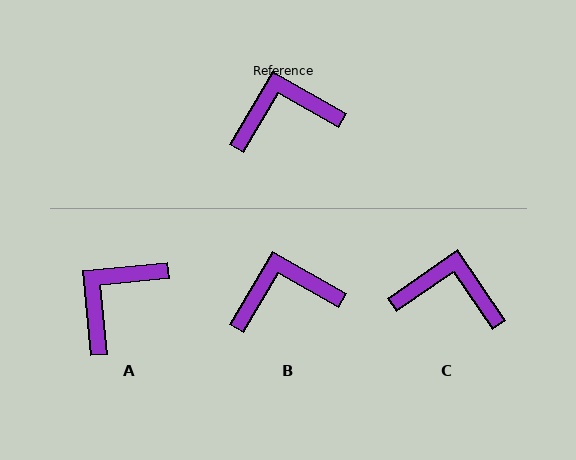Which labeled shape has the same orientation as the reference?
B.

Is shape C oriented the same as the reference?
No, it is off by about 26 degrees.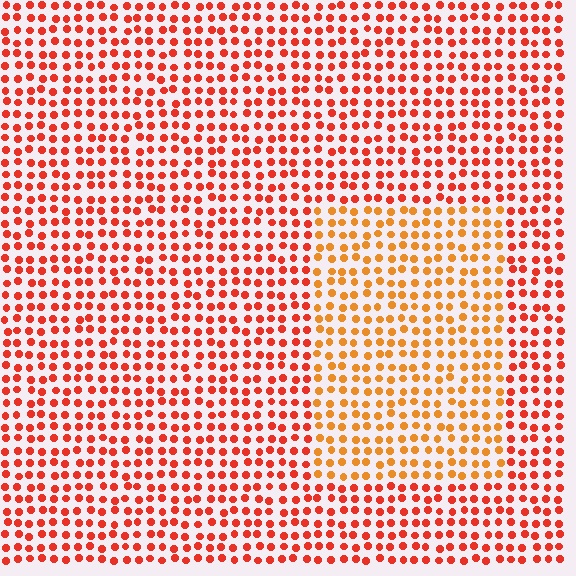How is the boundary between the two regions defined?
The boundary is defined purely by a slight shift in hue (about 28 degrees). Spacing, size, and orientation are identical on both sides.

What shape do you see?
I see a rectangle.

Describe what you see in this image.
The image is filled with small red elements in a uniform arrangement. A rectangle-shaped region is visible where the elements are tinted to a slightly different hue, forming a subtle color boundary.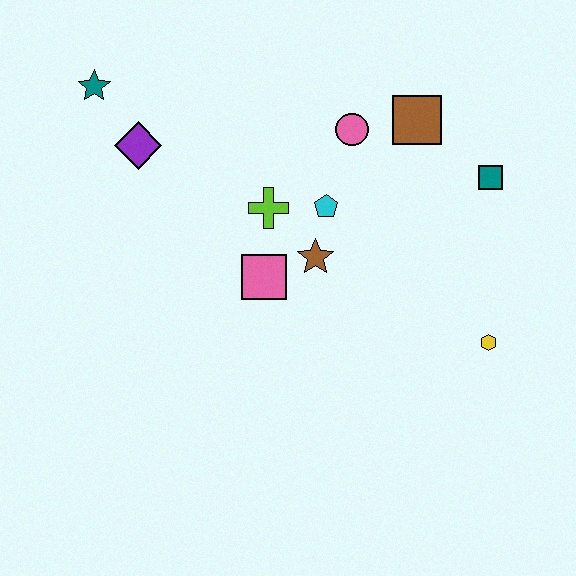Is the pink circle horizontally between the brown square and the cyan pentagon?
Yes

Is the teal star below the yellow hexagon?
No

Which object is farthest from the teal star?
The yellow hexagon is farthest from the teal star.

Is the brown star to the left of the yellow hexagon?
Yes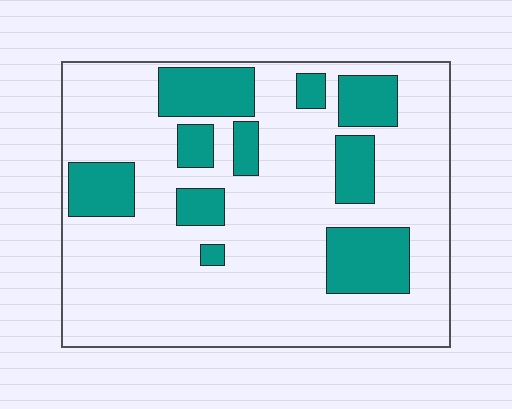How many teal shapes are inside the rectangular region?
10.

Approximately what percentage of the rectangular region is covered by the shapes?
Approximately 25%.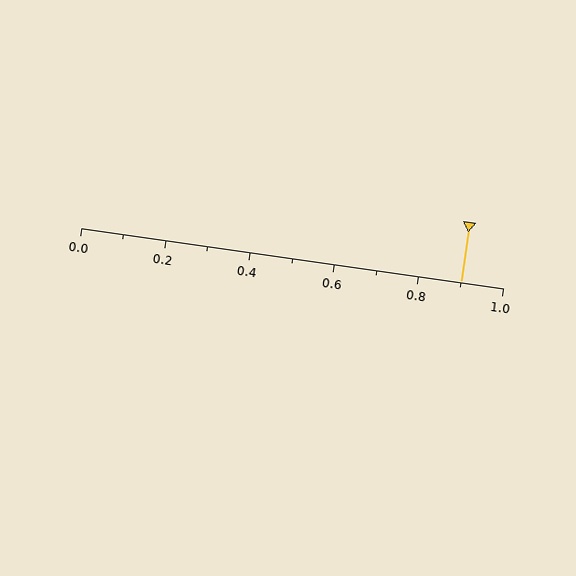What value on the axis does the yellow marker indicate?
The marker indicates approximately 0.9.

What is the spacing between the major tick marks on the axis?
The major ticks are spaced 0.2 apart.